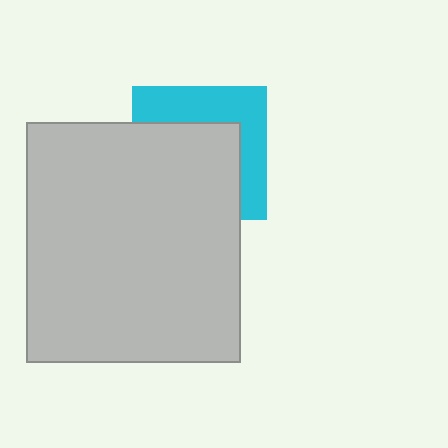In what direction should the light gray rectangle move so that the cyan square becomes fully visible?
The light gray rectangle should move toward the lower-left. That is the shortest direction to clear the overlap and leave the cyan square fully visible.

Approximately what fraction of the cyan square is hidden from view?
Roughly 59% of the cyan square is hidden behind the light gray rectangle.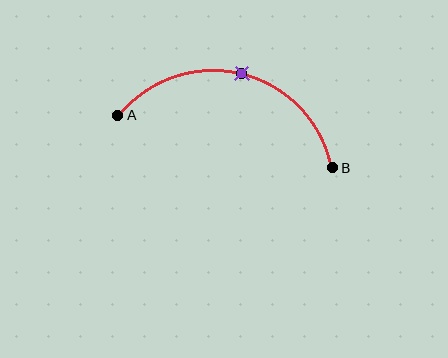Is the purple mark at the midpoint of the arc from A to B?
Yes. The purple mark lies on the arc at equal arc-length from both A and B — it is the arc midpoint.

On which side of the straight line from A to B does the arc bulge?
The arc bulges above the straight line connecting A and B.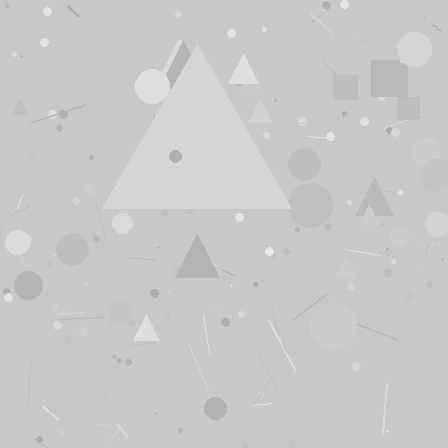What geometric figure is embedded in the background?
A triangle is embedded in the background.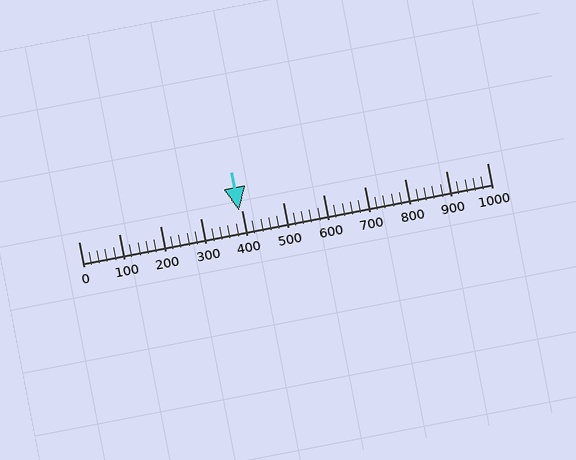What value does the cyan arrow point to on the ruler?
The cyan arrow points to approximately 392.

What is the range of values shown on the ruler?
The ruler shows values from 0 to 1000.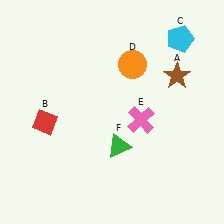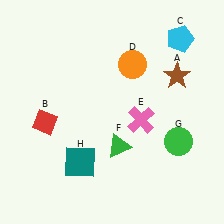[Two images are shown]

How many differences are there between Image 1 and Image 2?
There are 2 differences between the two images.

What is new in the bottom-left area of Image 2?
A teal square (H) was added in the bottom-left area of Image 2.